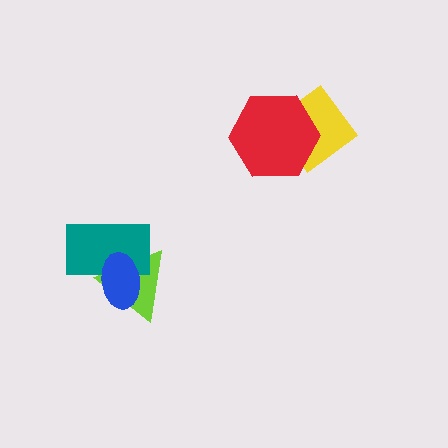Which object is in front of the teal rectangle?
The blue ellipse is in front of the teal rectangle.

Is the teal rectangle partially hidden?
Yes, it is partially covered by another shape.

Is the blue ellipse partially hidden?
No, no other shape covers it.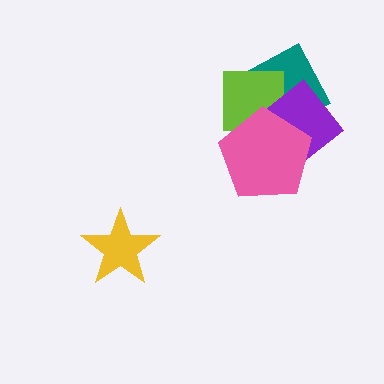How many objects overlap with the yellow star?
0 objects overlap with the yellow star.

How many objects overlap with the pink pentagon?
3 objects overlap with the pink pentagon.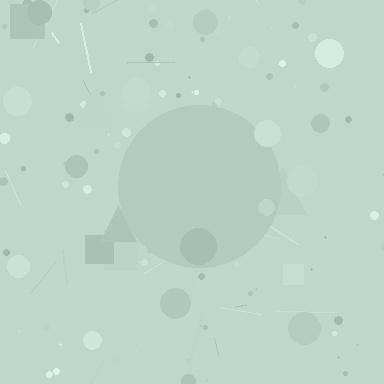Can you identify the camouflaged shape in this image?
The camouflaged shape is a circle.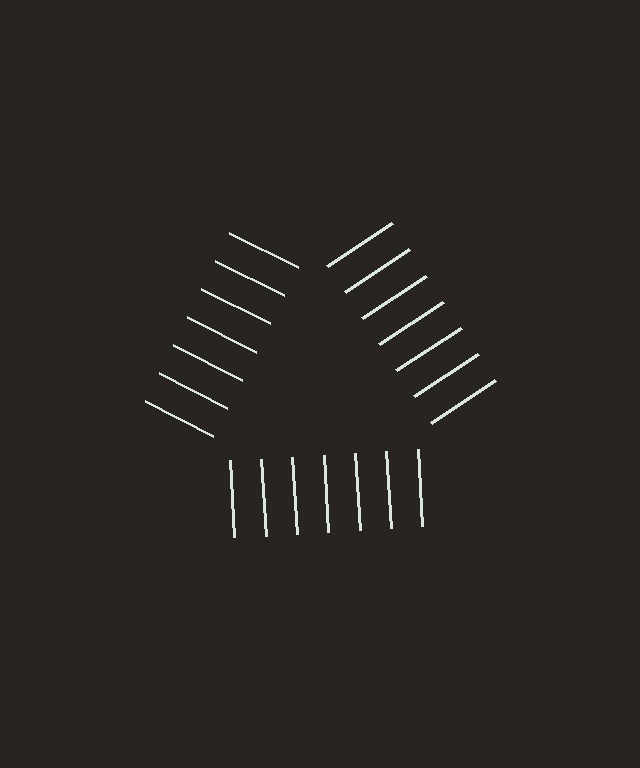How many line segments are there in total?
21 — 7 along each of the 3 edges.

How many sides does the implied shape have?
3 sides — the line-ends trace a triangle.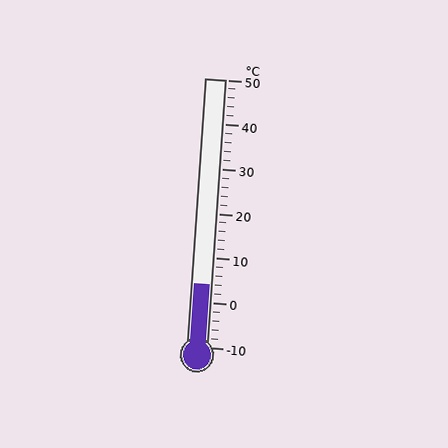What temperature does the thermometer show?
The thermometer shows approximately 4°C.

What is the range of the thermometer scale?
The thermometer scale ranges from -10°C to 50°C.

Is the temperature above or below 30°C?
The temperature is below 30°C.